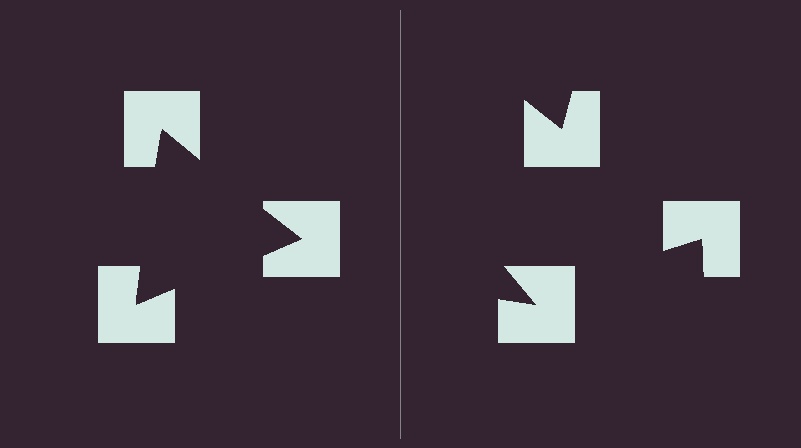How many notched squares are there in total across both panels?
6 — 3 on each side.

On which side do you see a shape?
An illusory triangle appears on the left side. On the right side the wedge cuts are rotated, so no coherent shape forms.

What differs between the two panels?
The notched squares are positioned identically on both sides; only the wedge orientations differ. On the left they align to a triangle; on the right they are misaligned.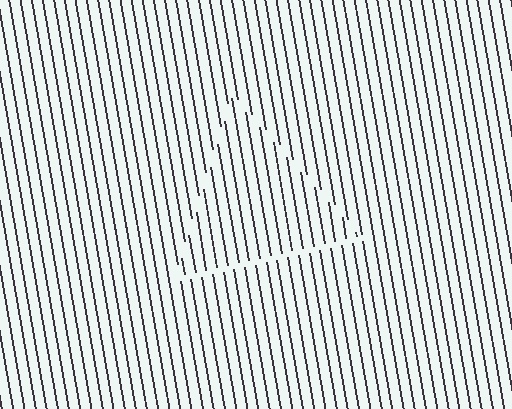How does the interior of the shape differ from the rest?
The interior of the shape contains the same grating, shifted by half a period — the contour is defined by the phase discontinuity where line-ends from the inner and outer gratings abut.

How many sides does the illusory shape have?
3 sides — the line-ends trace a triangle.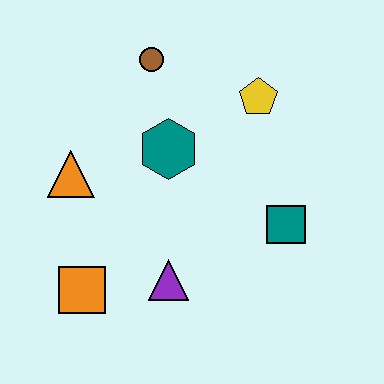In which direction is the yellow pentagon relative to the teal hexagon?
The yellow pentagon is to the right of the teal hexagon.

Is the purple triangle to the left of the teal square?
Yes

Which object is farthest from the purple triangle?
The brown circle is farthest from the purple triangle.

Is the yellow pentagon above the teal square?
Yes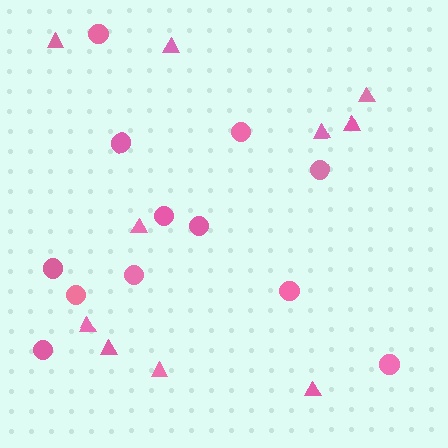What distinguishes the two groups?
There are 2 groups: one group of triangles (10) and one group of circles (12).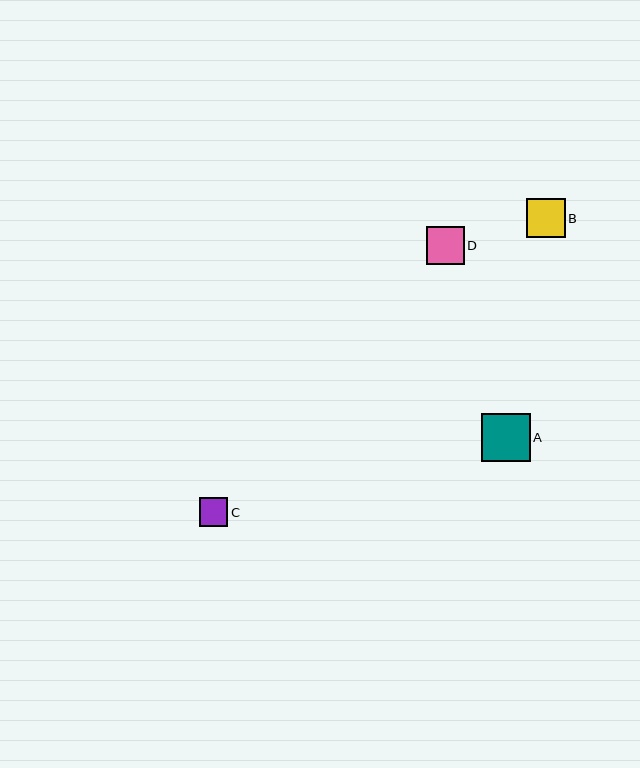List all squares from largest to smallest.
From largest to smallest: A, B, D, C.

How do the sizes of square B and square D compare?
Square B and square D are approximately the same size.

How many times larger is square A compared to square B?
Square A is approximately 1.2 times the size of square B.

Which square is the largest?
Square A is the largest with a size of approximately 48 pixels.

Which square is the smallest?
Square C is the smallest with a size of approximately 29 pixels.